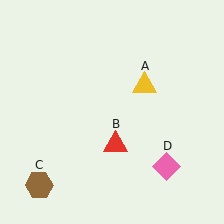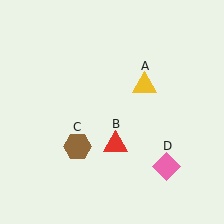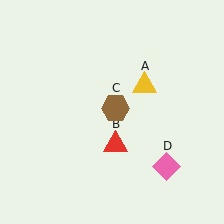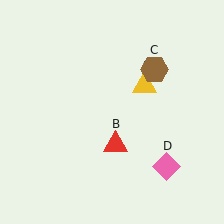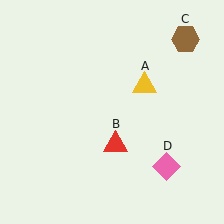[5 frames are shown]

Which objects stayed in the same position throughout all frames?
Yellow triangle (object A) and red triangle (object B) and pink diamond (object D) remained stationary.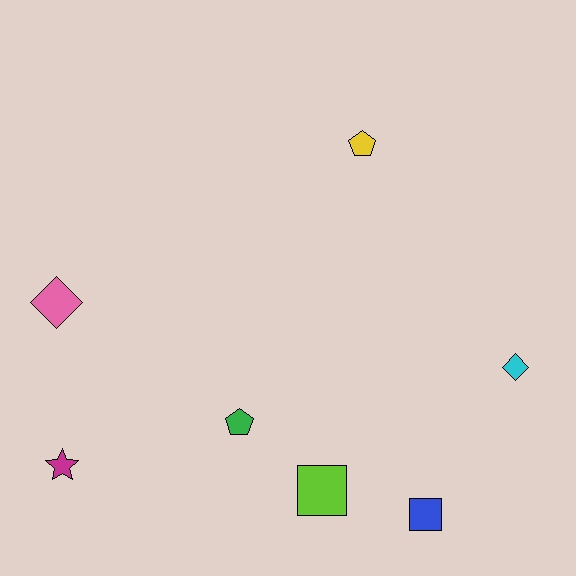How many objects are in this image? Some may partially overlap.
There are 7 objects.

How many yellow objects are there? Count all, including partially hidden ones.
There is 1 yellow object.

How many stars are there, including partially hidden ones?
There is 1 star.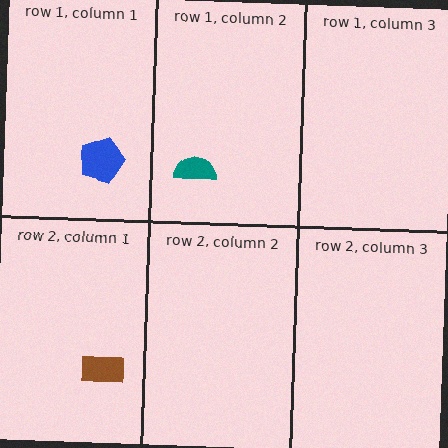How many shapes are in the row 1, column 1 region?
1.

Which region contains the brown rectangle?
The row 2, column 1 region.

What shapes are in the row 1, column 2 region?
The teal semicircle.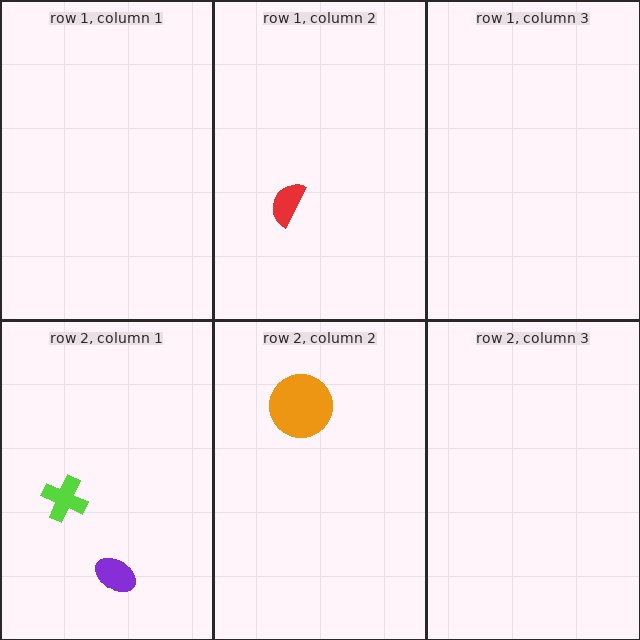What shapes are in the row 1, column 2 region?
The red semicircle.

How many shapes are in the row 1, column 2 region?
1.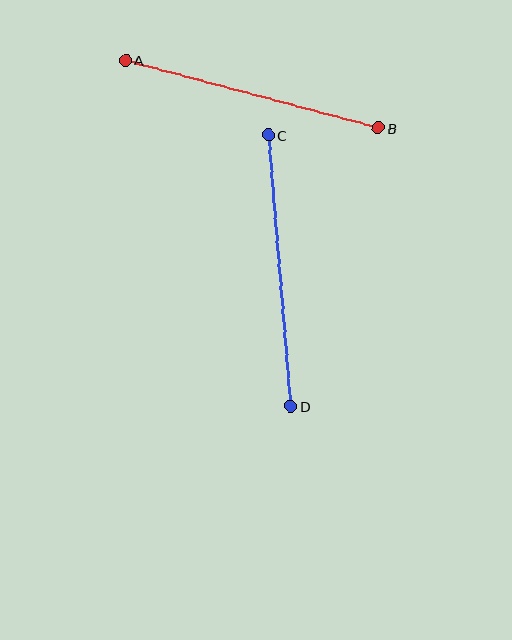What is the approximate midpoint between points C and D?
The midpoint is at approximately (280, 271) pixels.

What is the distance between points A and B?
The distance is approximately 262 pixels.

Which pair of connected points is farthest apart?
Points C and D are farthest apart.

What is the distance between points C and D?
The distance is approximately 272 pixels.